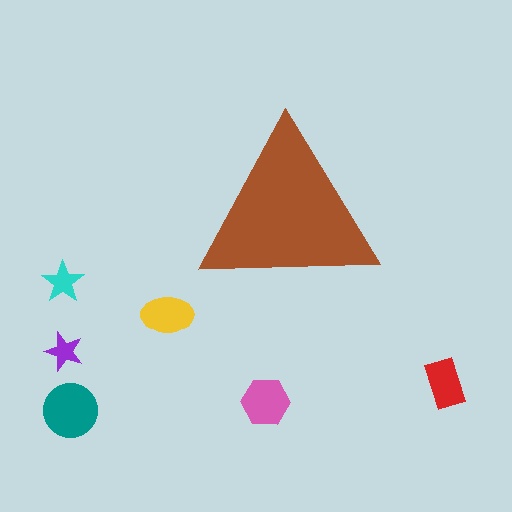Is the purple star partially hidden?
No, the purple star is fully visible.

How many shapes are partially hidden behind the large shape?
0 shapes are partially hidden.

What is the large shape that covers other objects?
A brown triangle.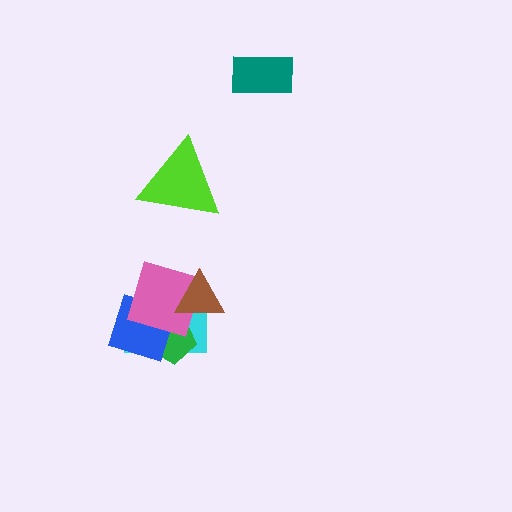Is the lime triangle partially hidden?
No, no other shape covers it.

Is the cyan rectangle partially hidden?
Yes, it is partially covered by another shape.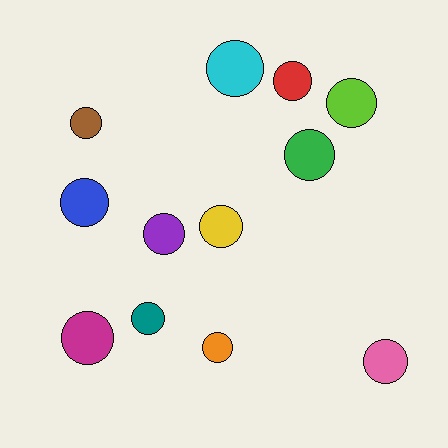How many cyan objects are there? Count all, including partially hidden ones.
There is 1 cyan object.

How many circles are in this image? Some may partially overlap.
There are 12 circles.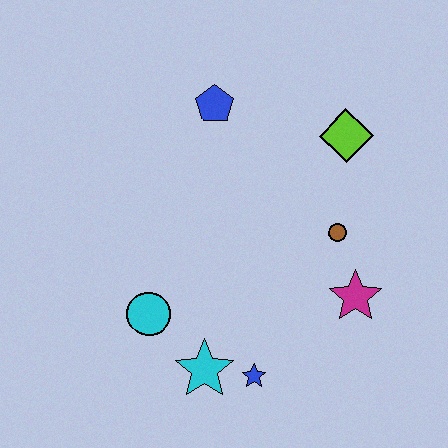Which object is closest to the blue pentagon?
The lime diamond is closest to the blue pentagon.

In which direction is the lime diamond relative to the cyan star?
The lime diamond is above the cyan star.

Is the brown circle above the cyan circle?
Yes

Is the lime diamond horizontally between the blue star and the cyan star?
No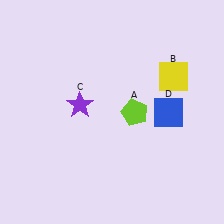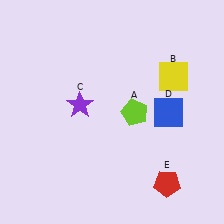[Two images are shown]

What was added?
A red pentagon (E) was added in Image 2.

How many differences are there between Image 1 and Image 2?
There is 1 difference between the two images.